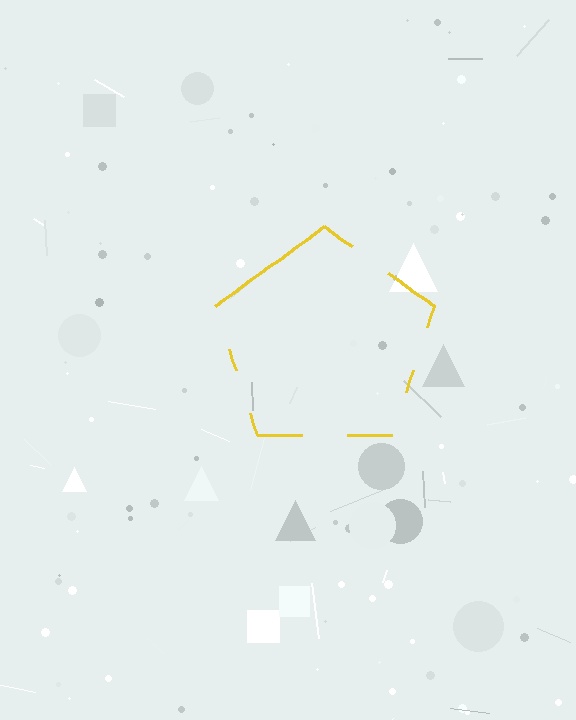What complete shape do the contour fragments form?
The contour fragments form a pentagon.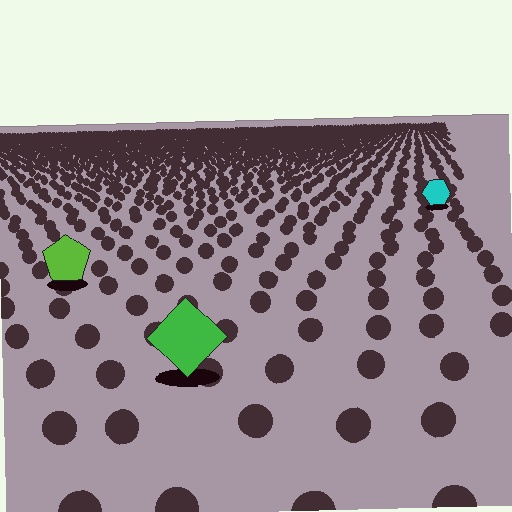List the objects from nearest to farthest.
From nearest to farthest: the green diamond, the lime pentagon, the cyan hexagon.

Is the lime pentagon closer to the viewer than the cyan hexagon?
Yes. The lime pentagon is closer — you can tell from the texture gradient: the ground texture is coarser near it.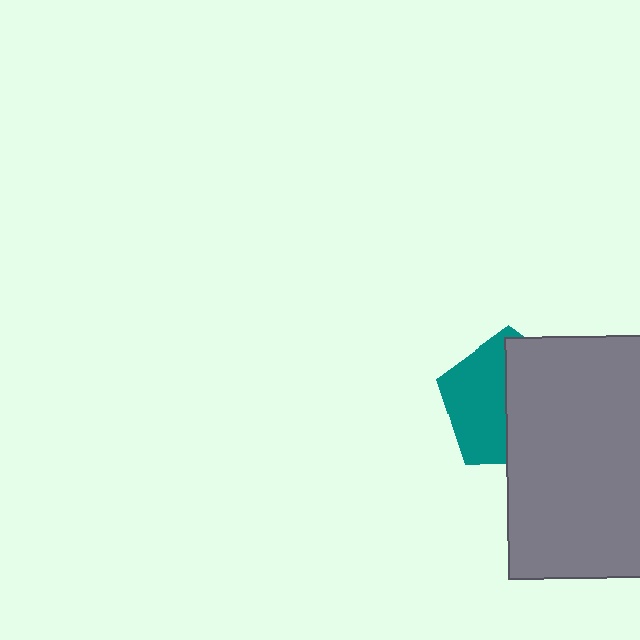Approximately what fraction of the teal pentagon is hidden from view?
Roughly 54% of the teal pentagon is hidden behind the gray rectangle.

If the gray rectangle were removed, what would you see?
You would see the complete teal pentagon.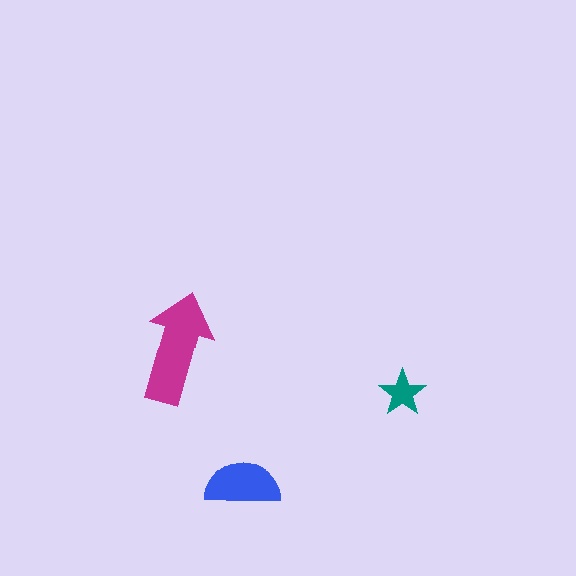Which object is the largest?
The magenta arrow.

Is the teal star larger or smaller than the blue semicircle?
Smaller.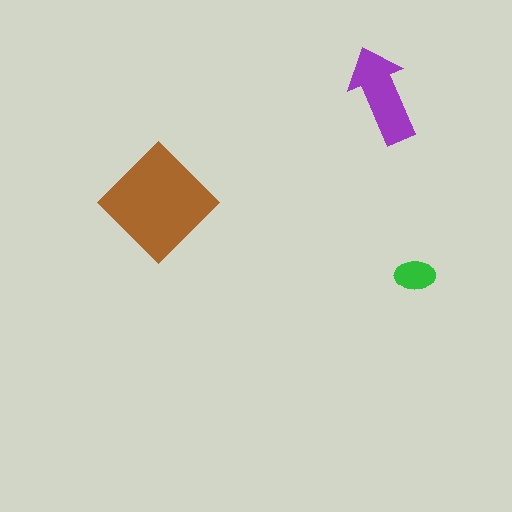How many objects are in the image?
There are 3 objects in the image.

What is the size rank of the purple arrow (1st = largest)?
2nd.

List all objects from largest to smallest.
The brown diamond, the purple arrow, the green ellipse.